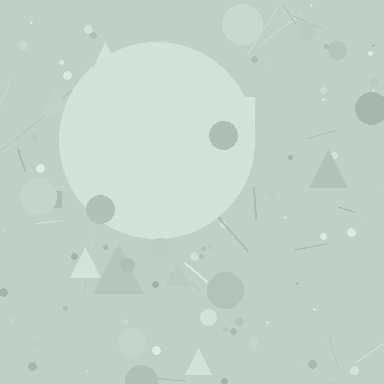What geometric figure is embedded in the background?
A circle is embedded in the background.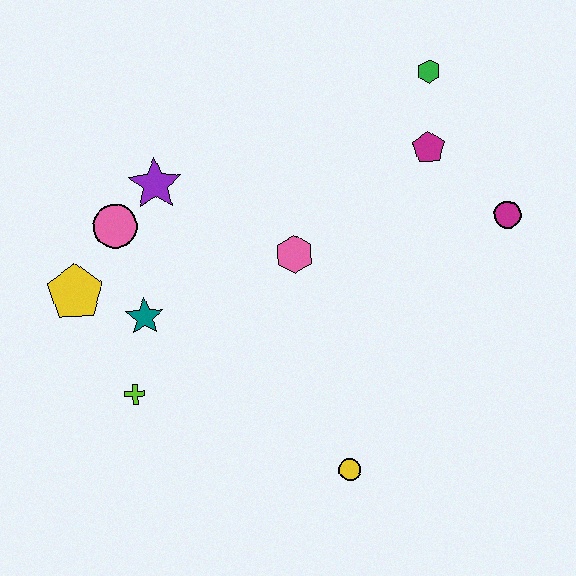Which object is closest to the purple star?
The pink circle is closest to the purple star.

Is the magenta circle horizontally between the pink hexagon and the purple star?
No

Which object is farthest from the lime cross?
The green hexagon is farthest from the lime cross.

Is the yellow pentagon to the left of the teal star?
Yes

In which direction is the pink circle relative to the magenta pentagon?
The pink circle is to the left of the magenta pentagon.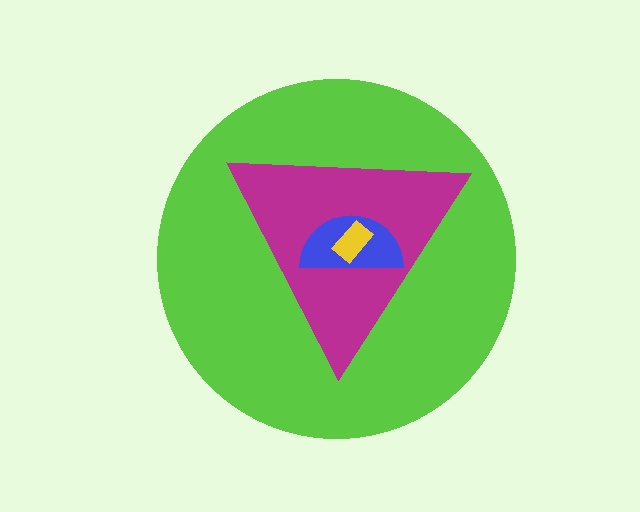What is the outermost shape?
The lime circle.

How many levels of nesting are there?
4.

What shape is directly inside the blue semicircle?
The yellow rectangle.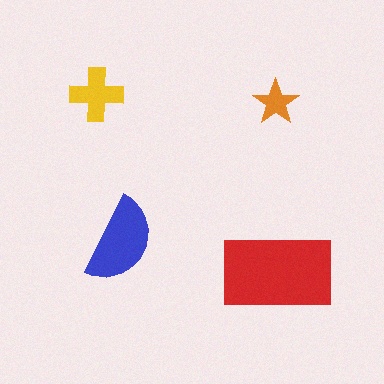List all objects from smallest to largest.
The orange star, the yellow cross, the blue semicircle, the red rectangle.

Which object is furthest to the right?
The red rectangle is rightmost.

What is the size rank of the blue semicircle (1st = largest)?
2nd.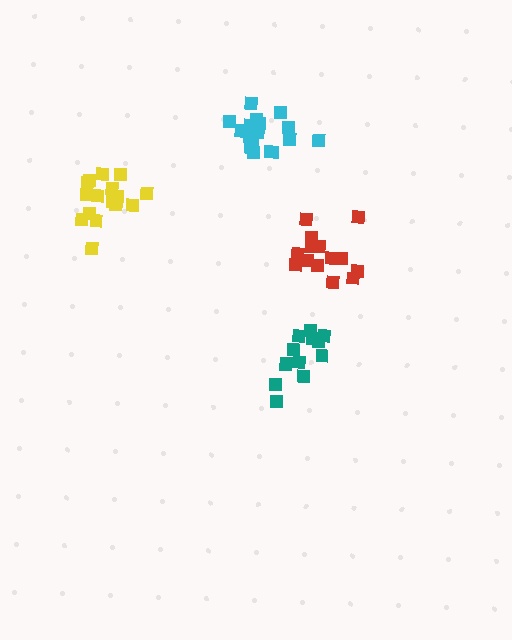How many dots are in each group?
Group 1: 17 dots, Group 2: 13 dots, Group 3: 18 dots, Group 4: 14 dots (62 total).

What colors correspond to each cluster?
The clusters are colored: yellow, teal, cyan, red.